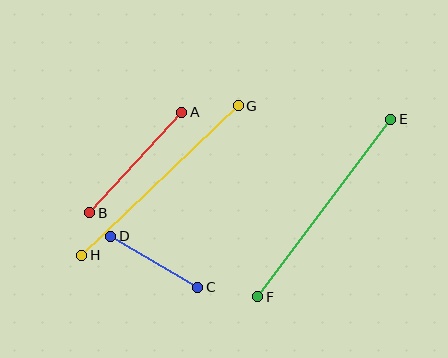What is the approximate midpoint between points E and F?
The midpoint is at approximately (324, 208) pixels.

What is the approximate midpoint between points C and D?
The midpoint is at approximately (154, 262) pixels.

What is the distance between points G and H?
The distance is approximately 216 pixels.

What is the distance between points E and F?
The distance is approximately 222 pixels.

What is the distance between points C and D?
The distance is approximately 101 pixels.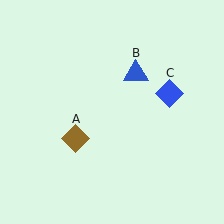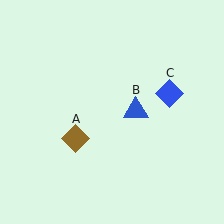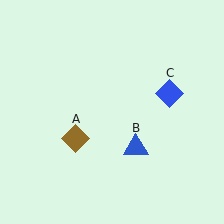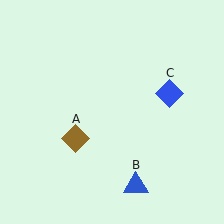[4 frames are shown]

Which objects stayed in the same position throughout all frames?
Brown diamond (object A) and blue diamond (object C) remained stationary.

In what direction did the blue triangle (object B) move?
The blue triangle (object B) moved down.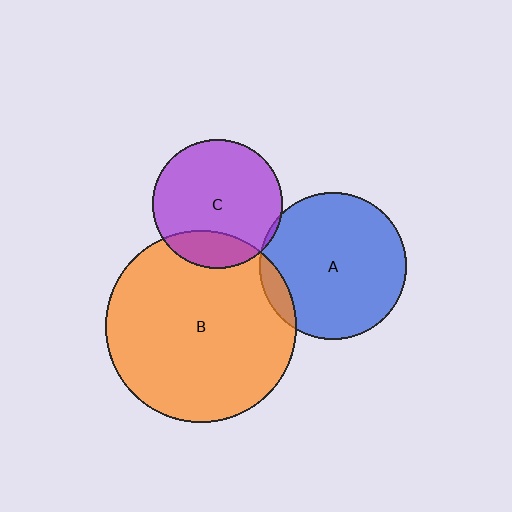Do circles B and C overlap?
Yes.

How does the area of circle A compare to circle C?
Approximately 1.3 times.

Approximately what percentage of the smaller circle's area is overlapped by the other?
Approximately 20%.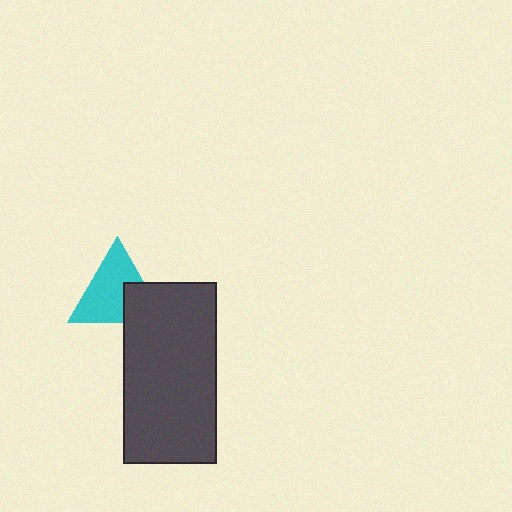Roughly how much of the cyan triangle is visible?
Most of it is visible (roughly 70%).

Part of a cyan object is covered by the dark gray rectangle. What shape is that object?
It is a triangle.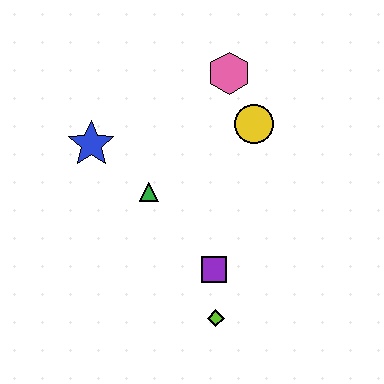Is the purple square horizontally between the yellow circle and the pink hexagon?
No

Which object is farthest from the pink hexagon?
The lime diamond is farthest from the pink hexagon.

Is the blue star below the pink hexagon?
Yes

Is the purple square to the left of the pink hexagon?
Yes